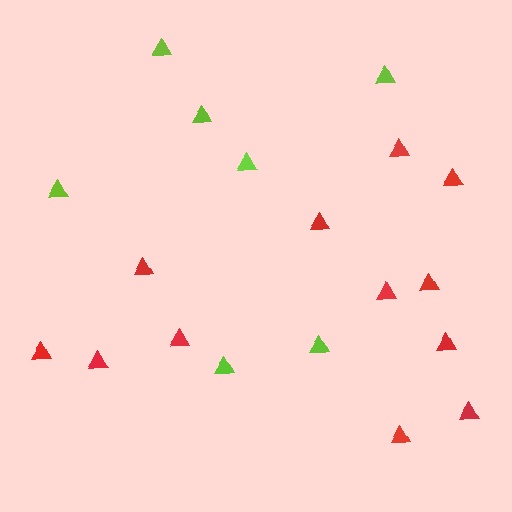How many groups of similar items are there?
There are 2 groups: one group of lime triangles (7) and one group of red triangles (12).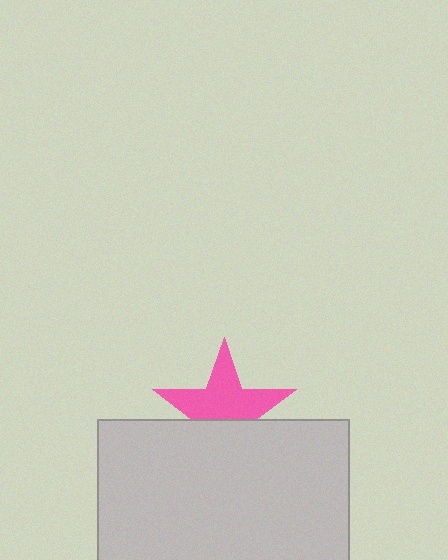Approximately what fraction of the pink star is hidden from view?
Roughly 39% of the pink star is hidden behind the light gray rectangle.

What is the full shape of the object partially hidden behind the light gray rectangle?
The partially hidden object is a pink star.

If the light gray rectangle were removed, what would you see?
You would see the complete pink star.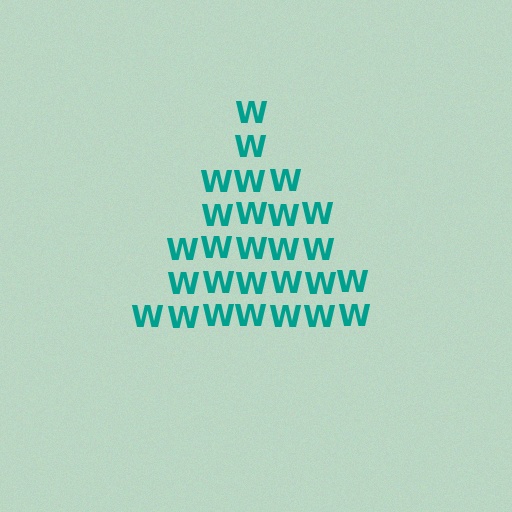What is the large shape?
The large shape is a triangle.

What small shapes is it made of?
It is made of small letter W's.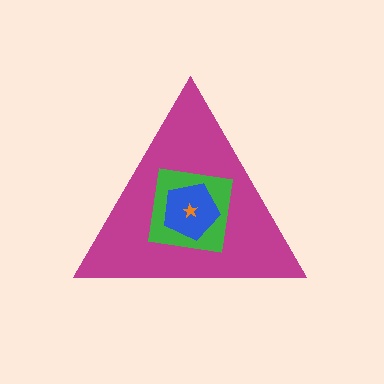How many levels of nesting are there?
4.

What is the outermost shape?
The magenta triangle.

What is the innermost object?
The orange star.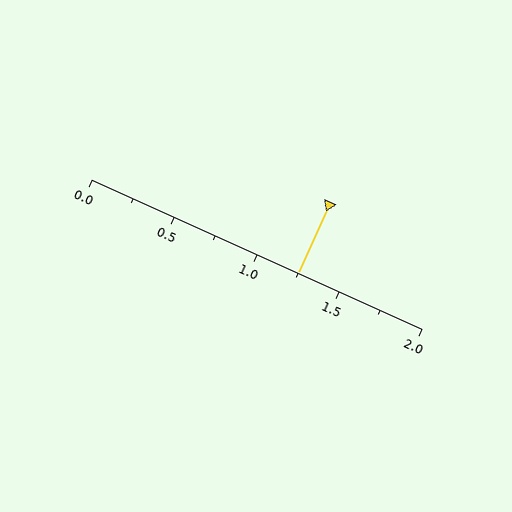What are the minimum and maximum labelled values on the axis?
The axis runs from 0.0 to 2.0.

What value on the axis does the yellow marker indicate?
The marker indicates approximately 1.25.